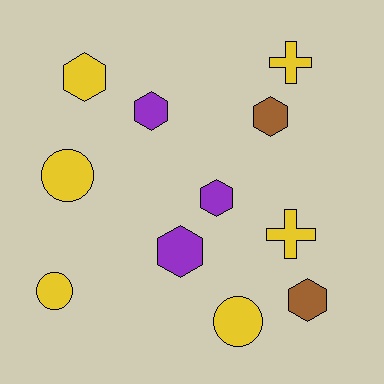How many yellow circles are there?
There are 3 yellow circles.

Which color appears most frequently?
Yellow, with 6 objects.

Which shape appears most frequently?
Hexagon, with 6 objects.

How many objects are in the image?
There are 11 objects.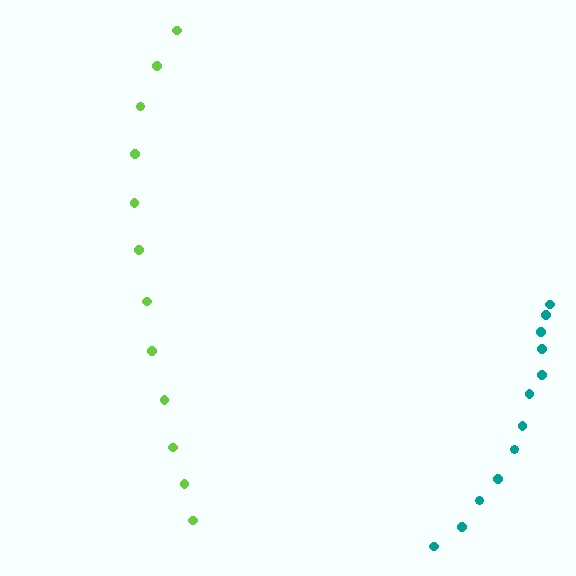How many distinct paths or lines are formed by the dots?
There are 2 distinct paths.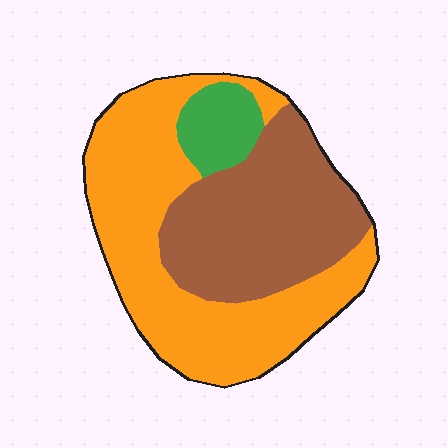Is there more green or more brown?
Brown.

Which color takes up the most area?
Orange, at roughly 55%.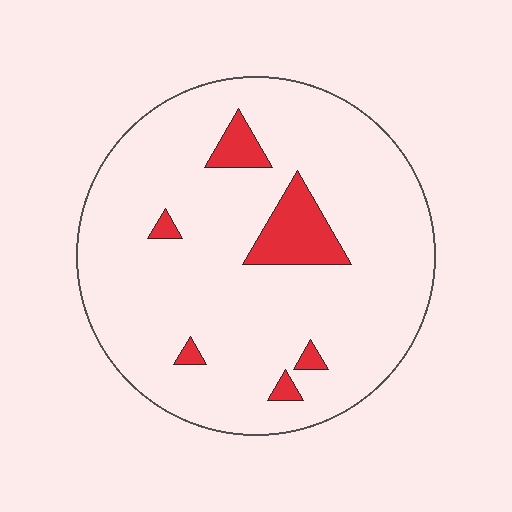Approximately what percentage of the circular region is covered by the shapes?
Approximately 10%.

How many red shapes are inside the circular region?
6.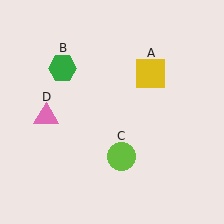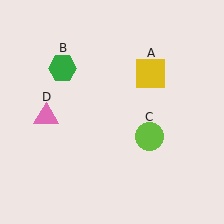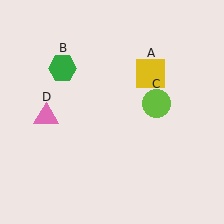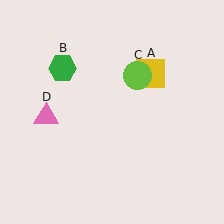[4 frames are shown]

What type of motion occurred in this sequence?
The lime circle (object C) rotated counterclockwise around the center of the scene.